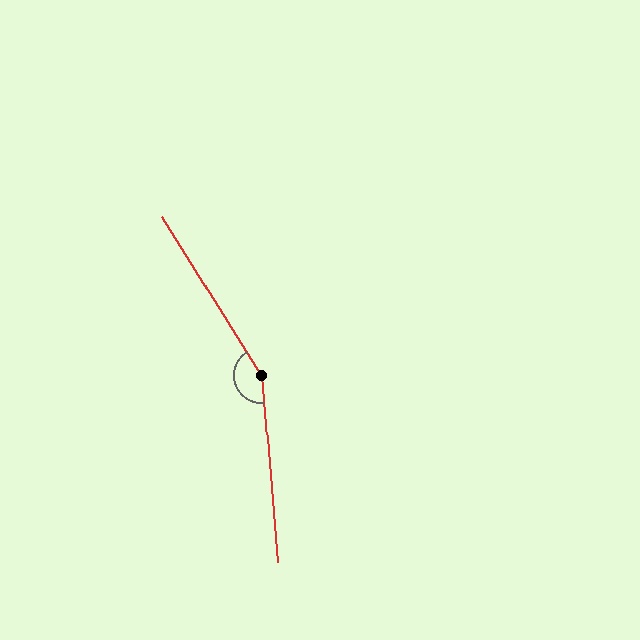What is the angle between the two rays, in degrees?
Approximately 153 degrees.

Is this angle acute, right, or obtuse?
It is obtuse.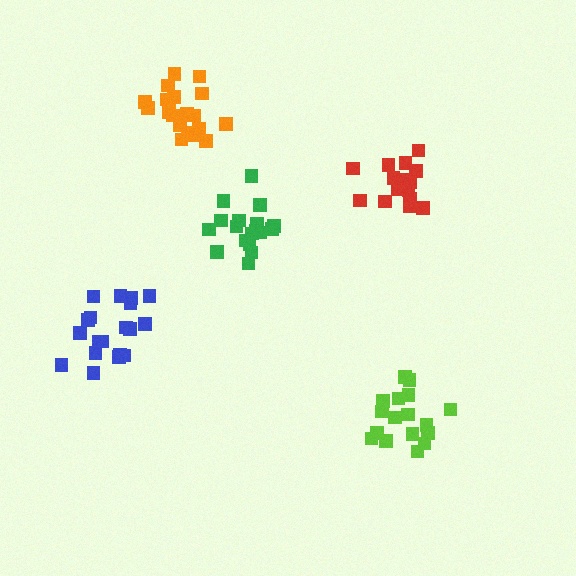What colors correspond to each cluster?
The clusters are colored: lime, blue, green, red, orange.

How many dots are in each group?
Group 1: 17 dots, Group 2: 19 dots, Group 3: 18 dots, Group 4: 15 dots, Group 5: 20 dots (89 total).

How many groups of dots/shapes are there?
There are 5 groups.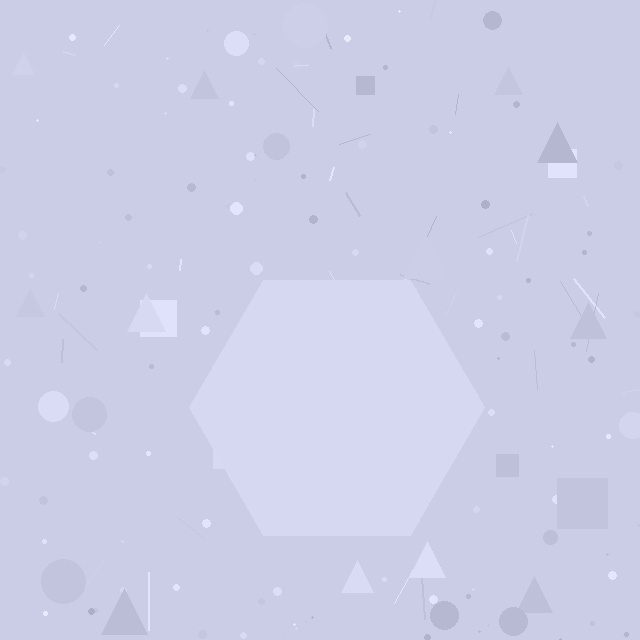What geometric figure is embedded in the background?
A hexagon is embedded in the background.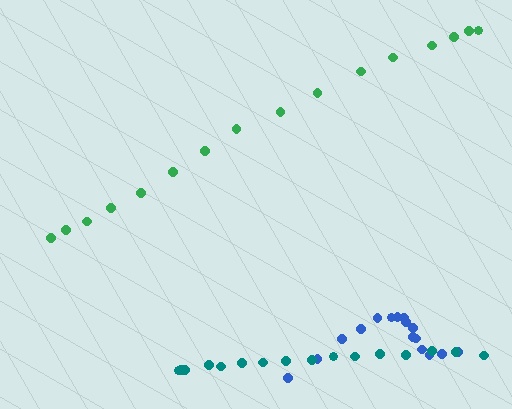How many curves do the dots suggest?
There are 3 distinct paths.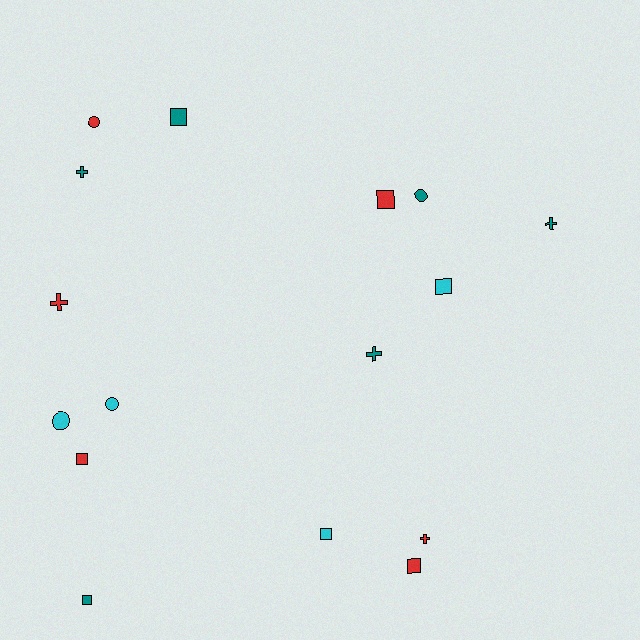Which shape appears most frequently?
Square, with 7 objects.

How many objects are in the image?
There are 16 objects.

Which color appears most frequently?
Teal, with 6 objects.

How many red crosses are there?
There are 2 red crosses.